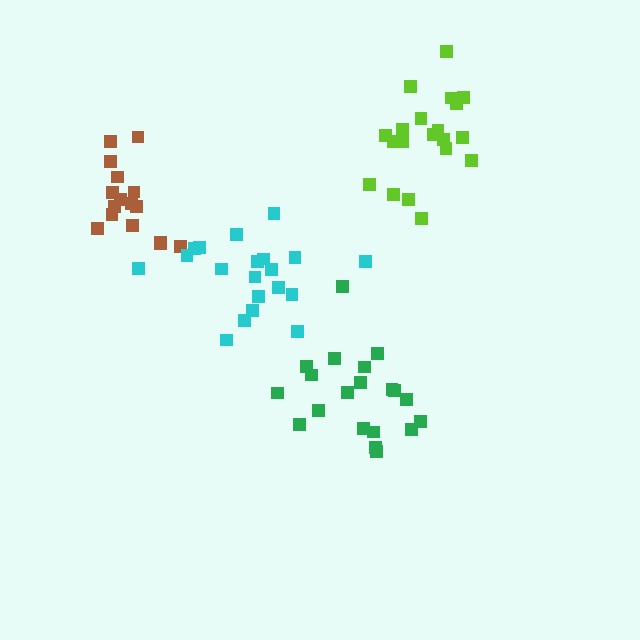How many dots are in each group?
Group 1: 16 dots, Group 2: 20 dots, Group 3: 20 dots, Group 4: 20 dots (76 total).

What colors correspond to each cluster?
The clusters are colored: brown, green, lime, cyan.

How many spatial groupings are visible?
There are 4 spatial groupings.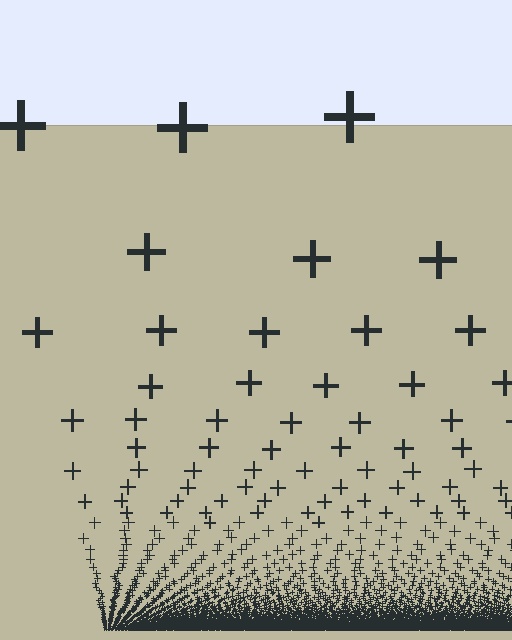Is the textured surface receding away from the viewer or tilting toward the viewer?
The surface appears to tilt toward the viewer. Texture elements get larger and sparser toward the top.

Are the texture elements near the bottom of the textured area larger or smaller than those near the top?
Smaller. The gradient is inverted — elements near the bottom are smaller and denser.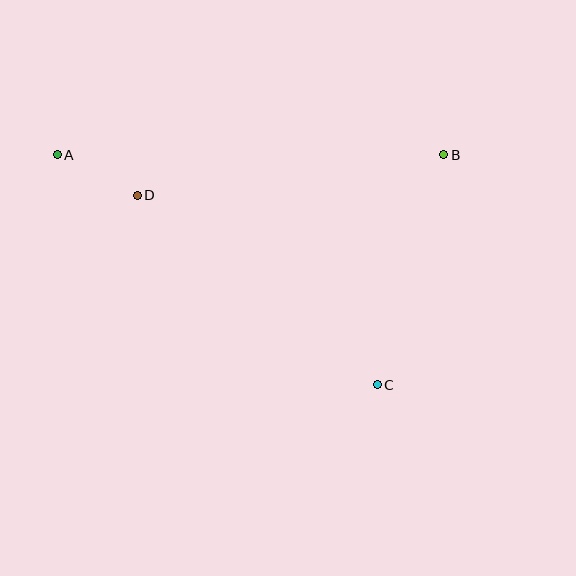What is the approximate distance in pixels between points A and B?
The distance between A and B is approximately 387 pixels.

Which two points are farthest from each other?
Points A and C are farthest from each other.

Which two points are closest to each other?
Points A and D are closest to each other.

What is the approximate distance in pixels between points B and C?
The distance between B and C is approximately 239 pixels.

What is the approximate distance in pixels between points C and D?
The distance between C and D is approximately 306 pixels.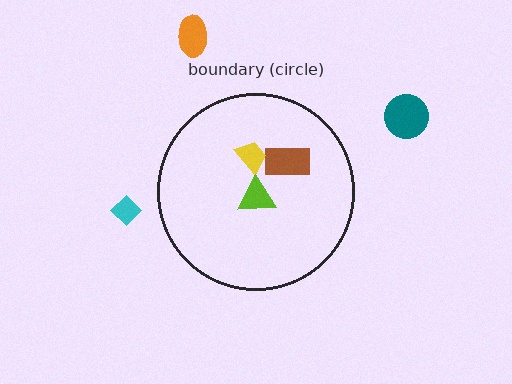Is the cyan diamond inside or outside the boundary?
Outside.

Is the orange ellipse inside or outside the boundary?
Outside.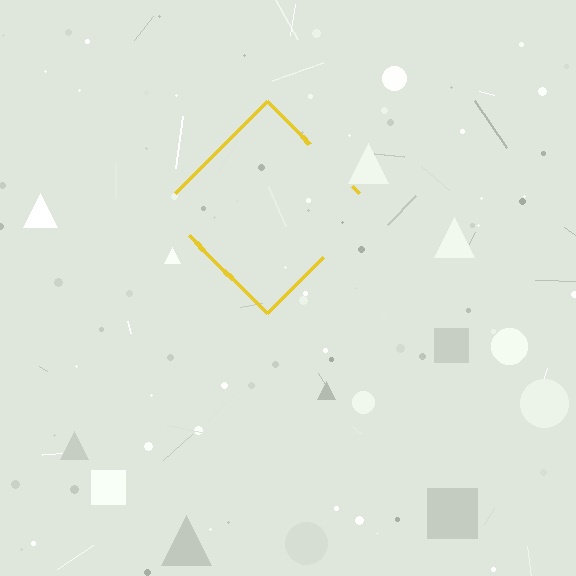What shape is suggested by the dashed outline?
The dashed outline suggests a diamond.